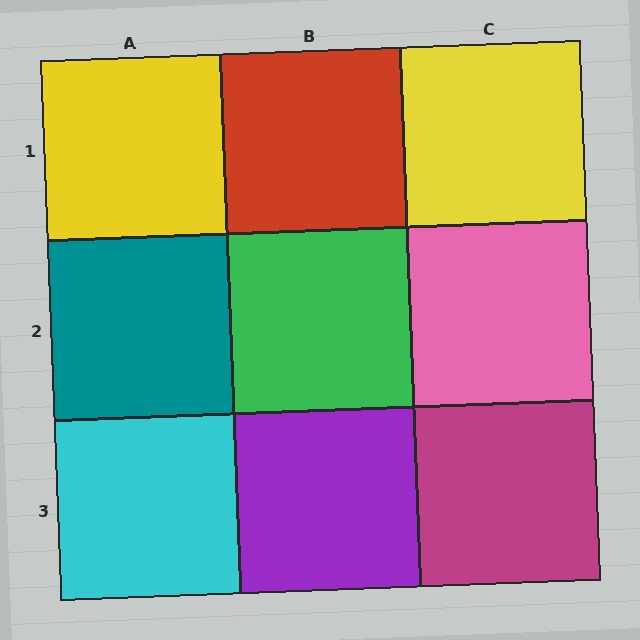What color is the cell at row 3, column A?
Cyan.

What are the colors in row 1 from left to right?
Yellow, red, yellow.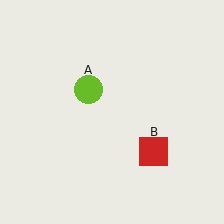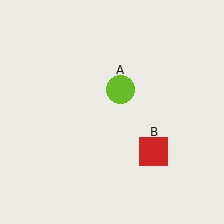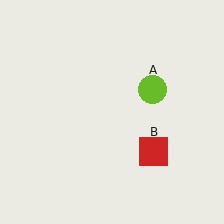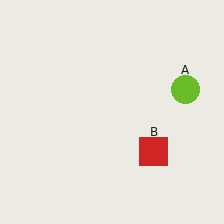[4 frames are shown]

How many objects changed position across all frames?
1 object changed position: lime circle (object A).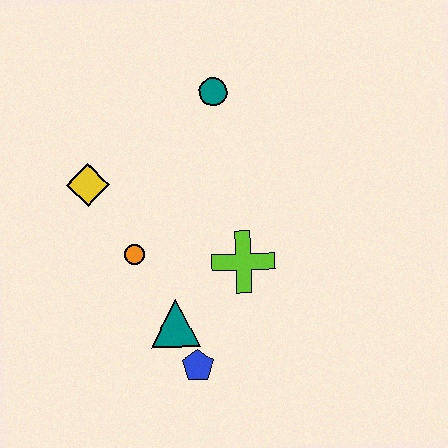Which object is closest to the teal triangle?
The blue pentagon is closest to the teal triangle.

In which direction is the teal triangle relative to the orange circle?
The teal triangle is below the orange circle.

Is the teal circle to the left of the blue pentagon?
No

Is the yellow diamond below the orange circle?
No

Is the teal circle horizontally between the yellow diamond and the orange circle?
No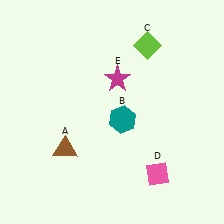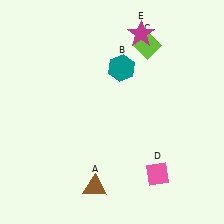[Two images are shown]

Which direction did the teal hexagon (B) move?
The teal hexagon (B) moved up.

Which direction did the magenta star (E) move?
The magenta star (E) moved up.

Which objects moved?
The objects that moved are: the brown triangle (A), the teal hexagon (B), the magenta star (E).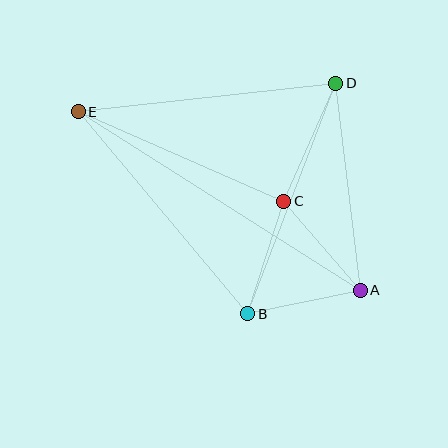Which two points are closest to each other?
Points A and B are closest to each other.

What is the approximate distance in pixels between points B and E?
The distance between B and E is approximately 264 pixels.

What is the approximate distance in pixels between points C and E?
The distance between C and E is approximately 224 pixels.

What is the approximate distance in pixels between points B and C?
The distance between B and C is approximately 118 pixels.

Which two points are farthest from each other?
Points A and E are farthest from each other.